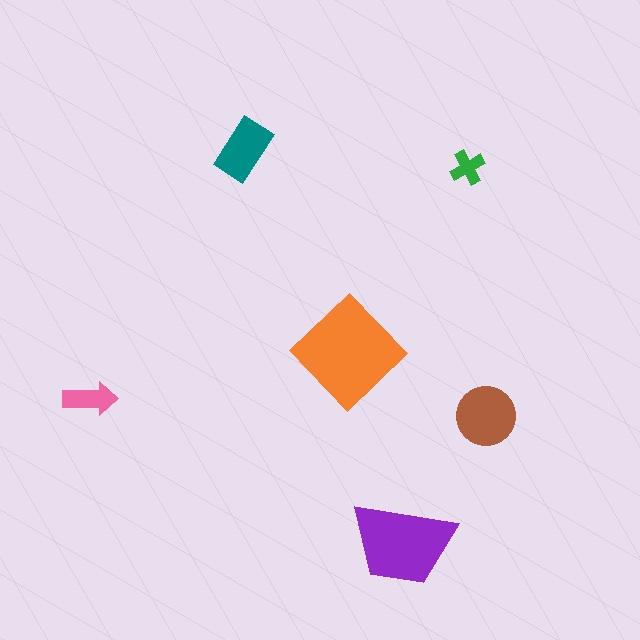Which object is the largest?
The orange diamond.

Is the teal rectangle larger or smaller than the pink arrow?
Larger.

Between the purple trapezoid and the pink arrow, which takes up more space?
The purple trapezoid.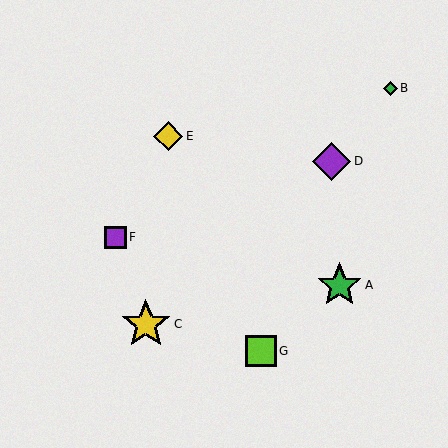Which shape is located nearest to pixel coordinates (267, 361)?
The lime square (labeled G) at (261, 351) is nearest to that location.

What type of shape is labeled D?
Shape D is a purple diamond.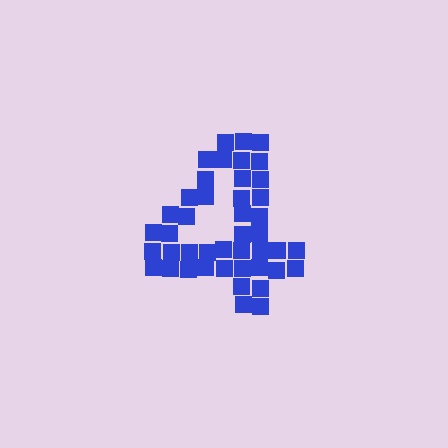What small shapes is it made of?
It is made of small squares.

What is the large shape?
The large shape is the digit 4.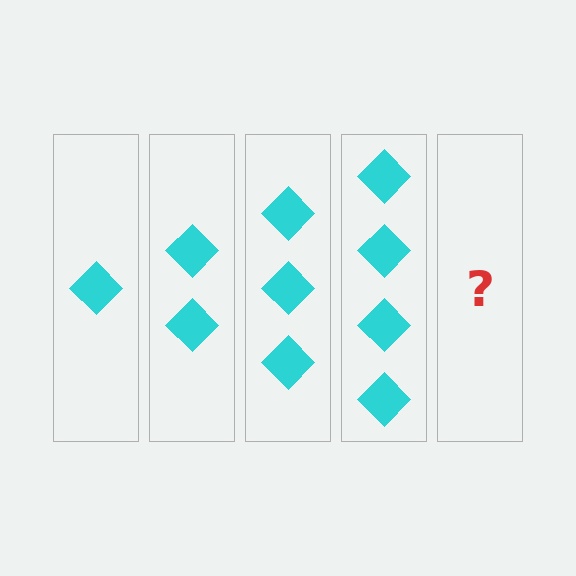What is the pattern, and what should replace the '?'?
The pattern is that each step adds one more diamond. The '?' should be 5 diamonds.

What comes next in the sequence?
The next element should be 5 diamonds.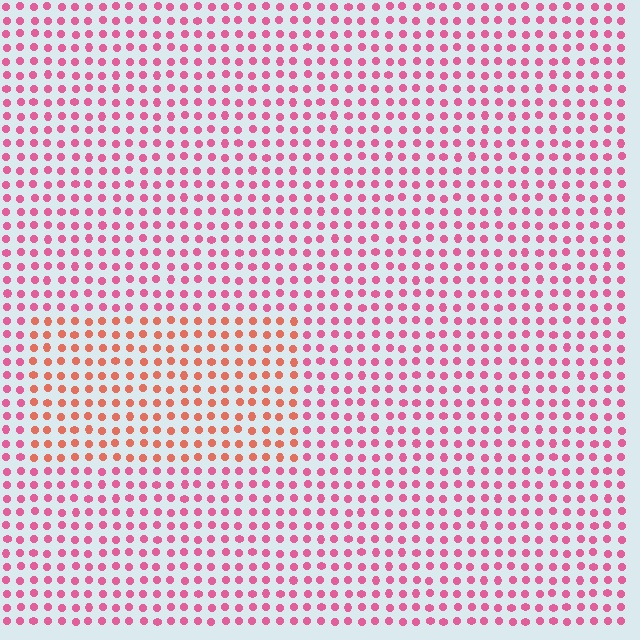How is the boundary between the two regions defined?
The boundary is defined purely by a slight shift in hue (about 36 degrees). Spacing, size, and orientation are identical on both sides.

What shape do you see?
I see a rectangle.